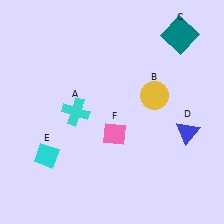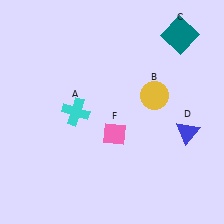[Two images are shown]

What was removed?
The cyan diamond (E) was removed in Image 2.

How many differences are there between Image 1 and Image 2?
There is 1 difference between the two images.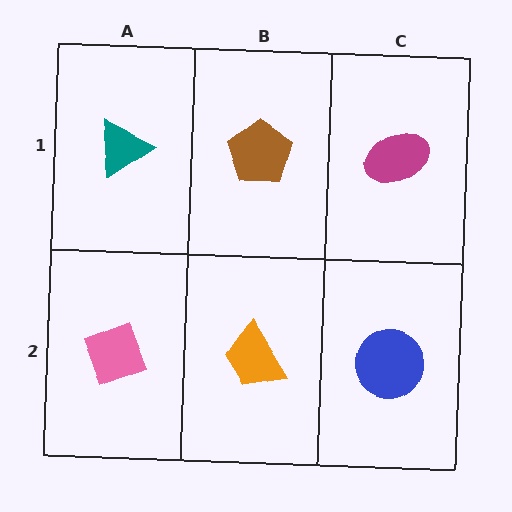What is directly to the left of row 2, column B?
A pink diamond.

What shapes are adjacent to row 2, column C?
A magenta ellipse (row 1, column C), an orange trapezoid (row 2, column B).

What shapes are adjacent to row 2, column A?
A teal triangle (row 1, column A), an orange trapezoid (row 2, column B).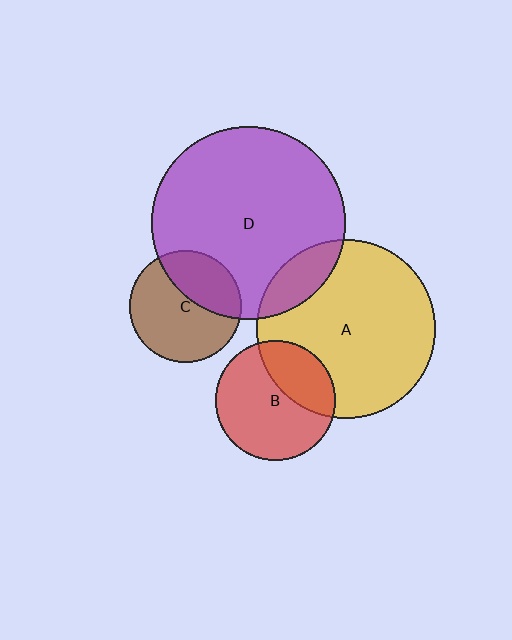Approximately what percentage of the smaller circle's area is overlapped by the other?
Approximately 35%.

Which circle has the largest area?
Circle D (purple).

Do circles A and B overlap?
Yes.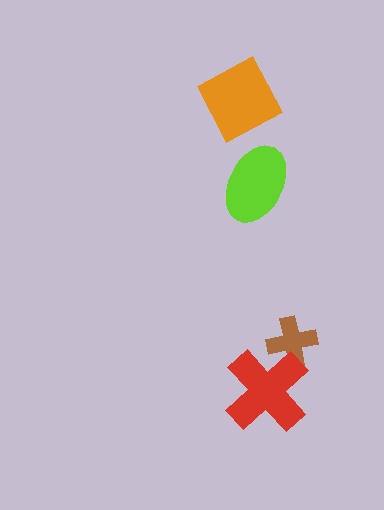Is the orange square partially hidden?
No, no other shape covers it.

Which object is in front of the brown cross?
The red cross is in front of the brown cross.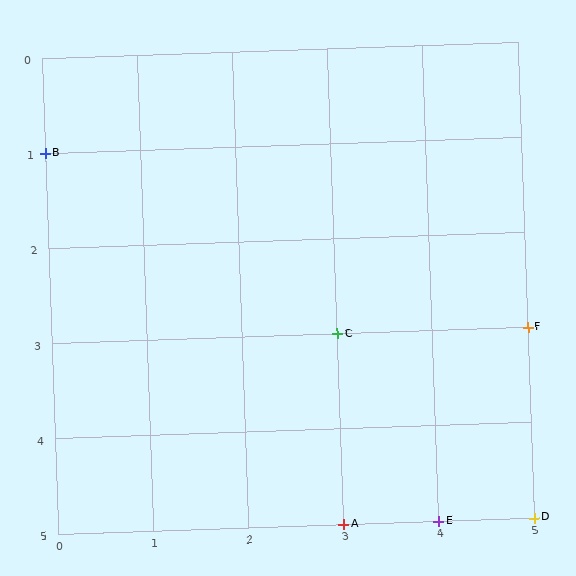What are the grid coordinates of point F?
Point F is at grid coordinates (5, 3).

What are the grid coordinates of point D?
Point D is at grid coordinates (5, 5).